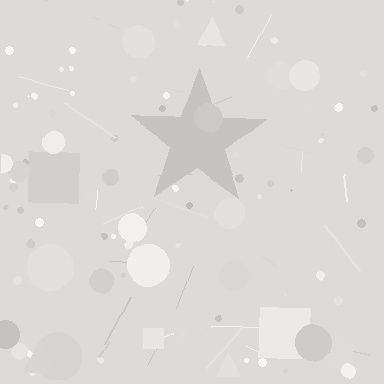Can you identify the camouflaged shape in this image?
The camouflaged shape is a star.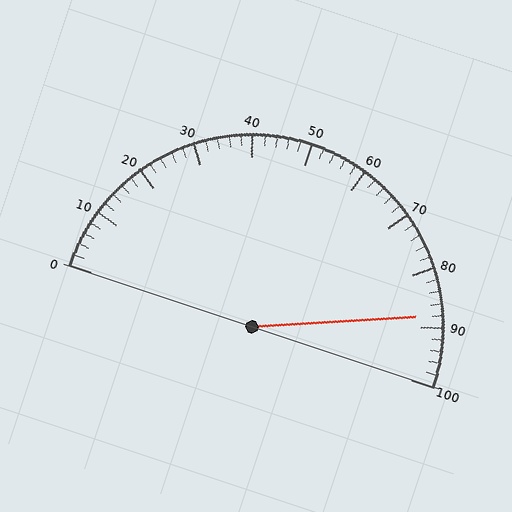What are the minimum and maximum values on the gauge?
The gauge ranges from 0 to 100.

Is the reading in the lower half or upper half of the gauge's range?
The reading is in the upper half of the range (0 to 100).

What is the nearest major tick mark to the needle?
The nearest major tick mark is 90.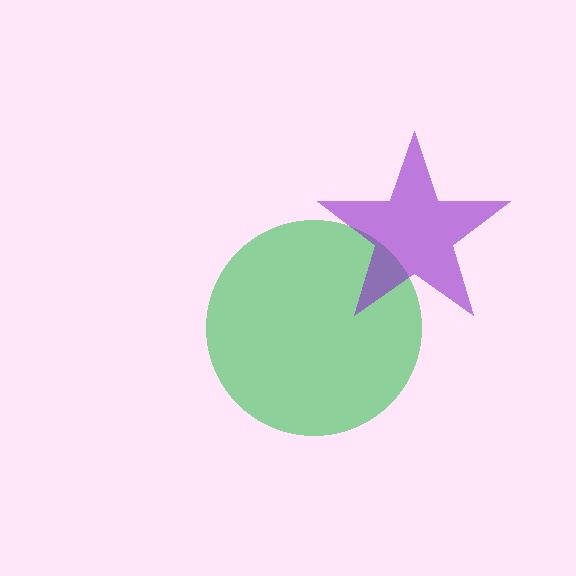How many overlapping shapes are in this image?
There are 2 overlapping shapes in the image.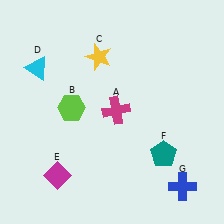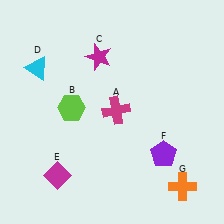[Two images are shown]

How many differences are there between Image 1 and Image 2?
There are 3 differences between the two images.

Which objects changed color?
C changed from yellow to magenta. F changed from teal to purple. G changed from blue to orange.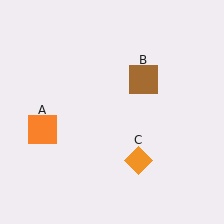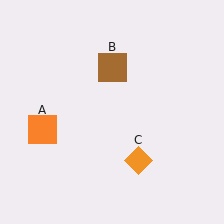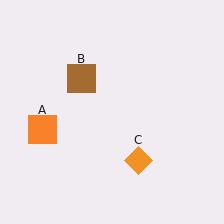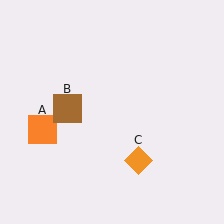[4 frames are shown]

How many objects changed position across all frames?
1 object changed position: brown square (object B).